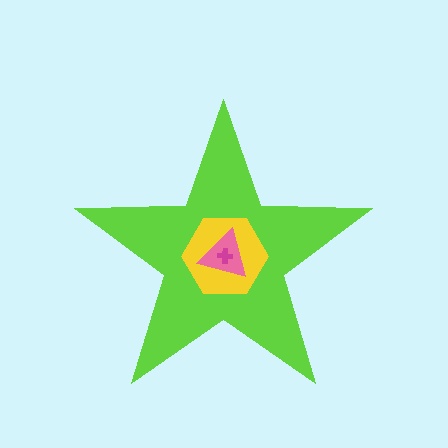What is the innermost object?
The magenta cross.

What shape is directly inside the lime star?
The yellow hexagon.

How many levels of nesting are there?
4.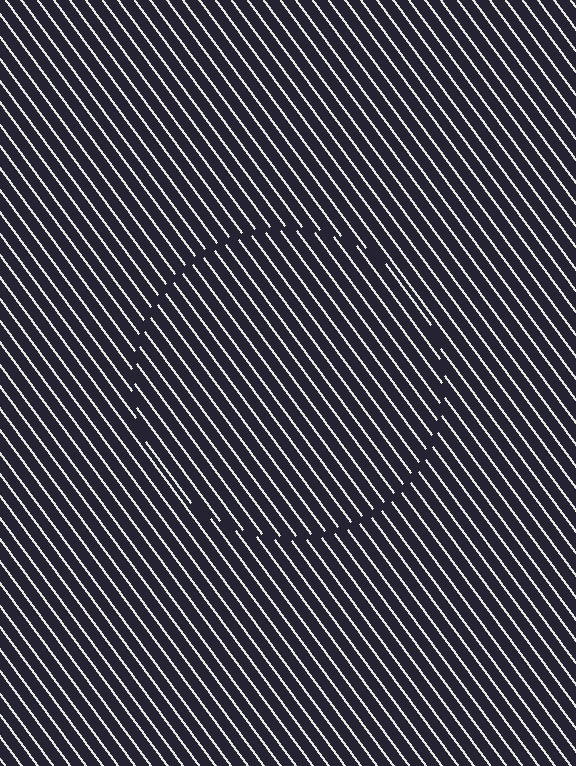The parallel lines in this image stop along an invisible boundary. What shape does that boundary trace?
An illusory circle. The interior of the shape contains the same grating, shifted by half a period — the contour is defined by the phase discontinuity where line-ends from the inner and outer gratings abut.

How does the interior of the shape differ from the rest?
The interior of the shape contains the same grating, shifted by half a period — the contour is defined by the phase discontinuity where line-ends from the inner and outer gratings abut.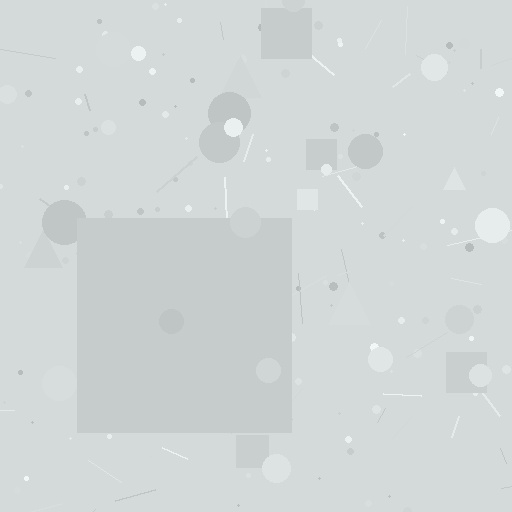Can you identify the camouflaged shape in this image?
The camouflaged shape is a square.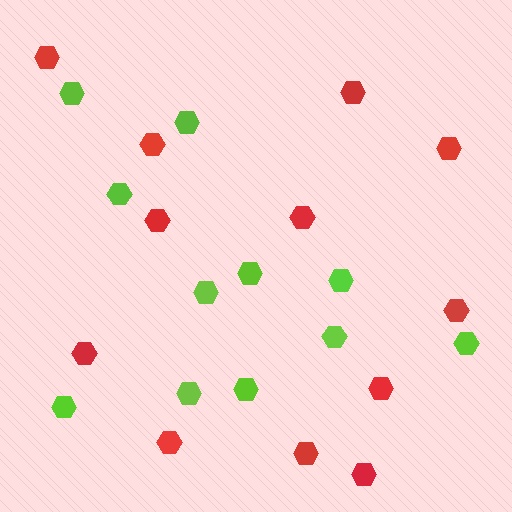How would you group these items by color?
There are 2 groups: one group of lime hexagons (11) and one group of red hexagons (12).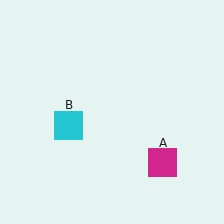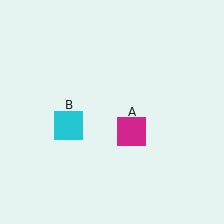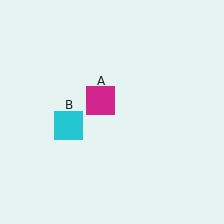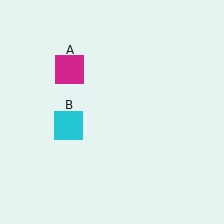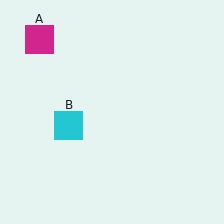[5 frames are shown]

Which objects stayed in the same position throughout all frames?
Cyan square (object B) remained stationary.